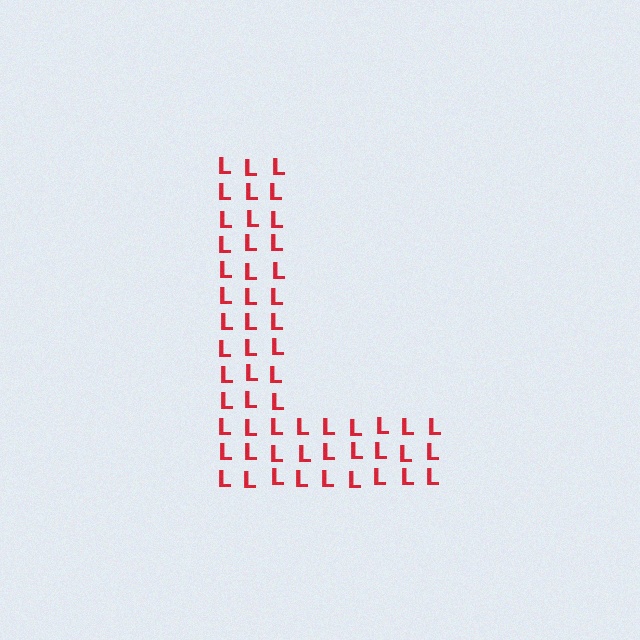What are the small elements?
The small elements are letter L's.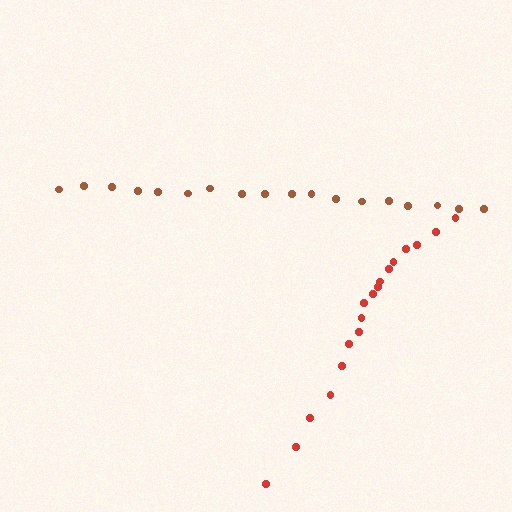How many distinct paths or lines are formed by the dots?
There are 2 distinct paths.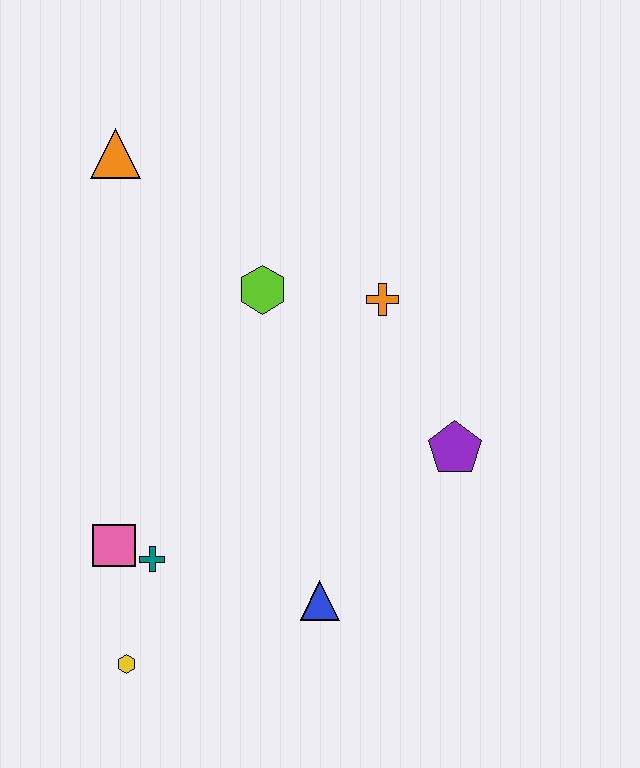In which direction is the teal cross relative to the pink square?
The teal cross is to the right of the pink square.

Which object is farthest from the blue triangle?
The orange triangle is farthest from the blue triangle.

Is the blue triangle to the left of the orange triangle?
No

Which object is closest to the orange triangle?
The lime hexagon is closest to the orange triangle.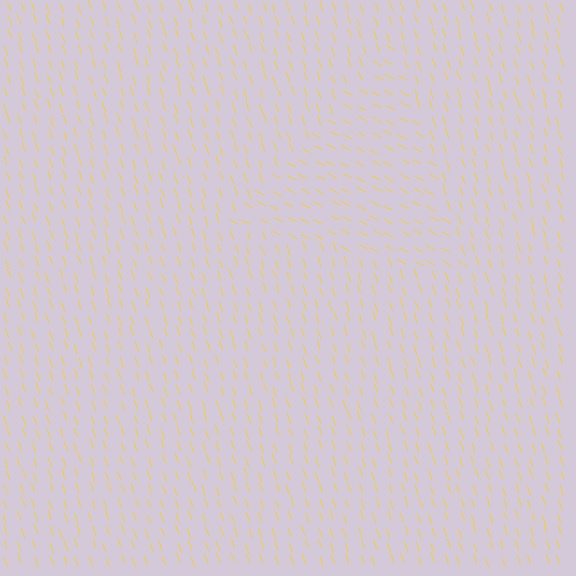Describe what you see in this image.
The image is filled with small yellow line segments. A triangle region in the image has lines oriented differently from the surrounding lines, creating a visible texture boundary.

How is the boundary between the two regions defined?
The boundary is defined purely by a change in line orientation (approximately 45 degrees difference). All lines are the same color and thickness.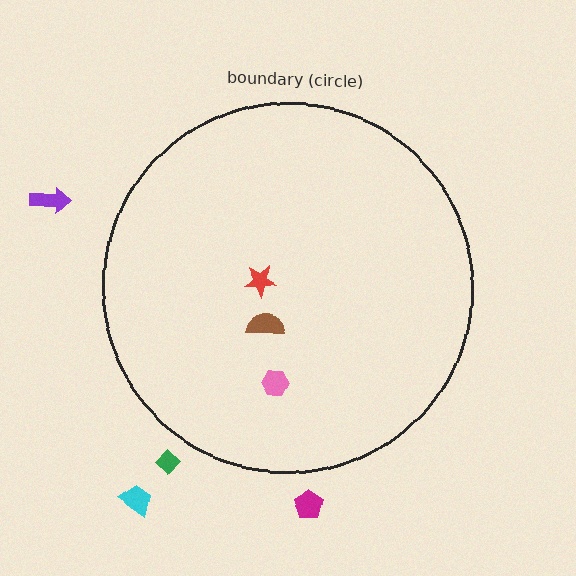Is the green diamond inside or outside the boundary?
Outside.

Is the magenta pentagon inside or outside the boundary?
Outside.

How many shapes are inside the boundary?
3 inside, 4 outside.